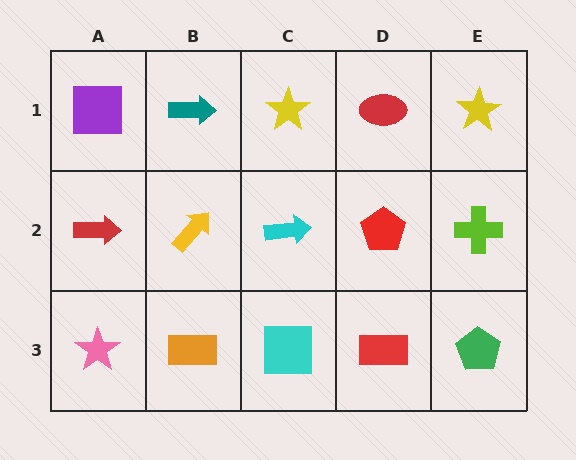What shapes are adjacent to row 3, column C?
A cyan arrow (row 2, column C), an orange rectangle (row 3, column B), a red rectangle (row 3, column D).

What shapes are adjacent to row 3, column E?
A lime cross (row 2, column E), a red rectangle (row 3, column D).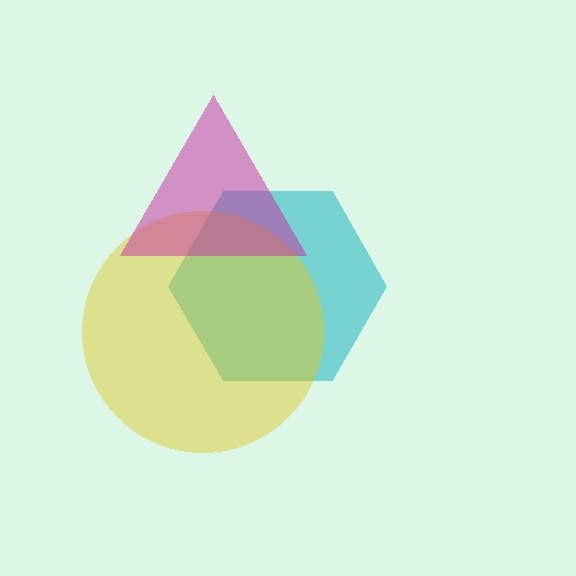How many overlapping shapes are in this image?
There are 3 overlapping shapes in the image.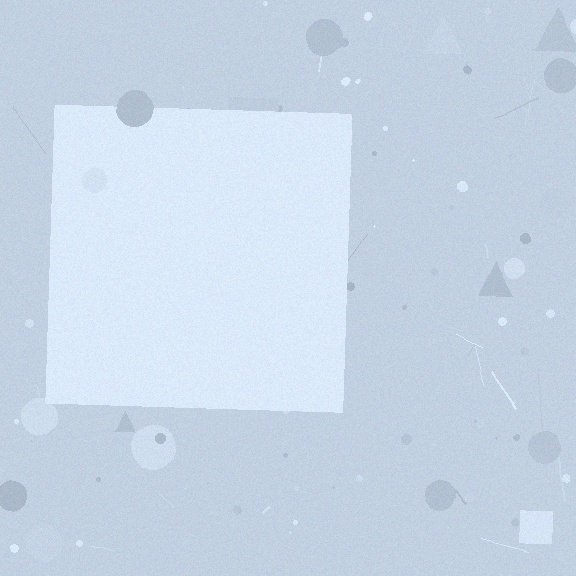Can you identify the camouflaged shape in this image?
The camouflaged shape is a square.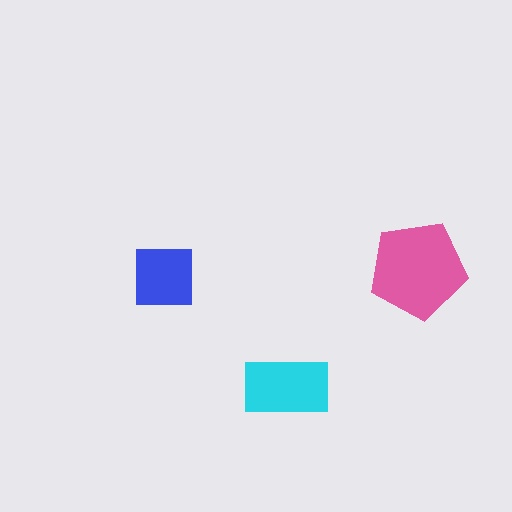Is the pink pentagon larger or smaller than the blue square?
Larger.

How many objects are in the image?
There are 3 objects in the image.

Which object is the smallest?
The blue square.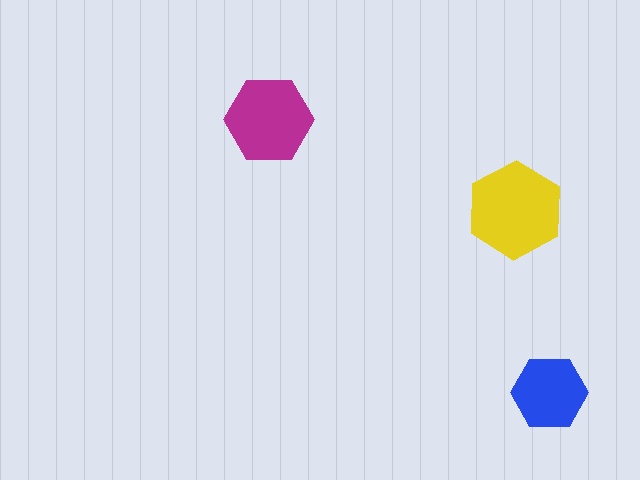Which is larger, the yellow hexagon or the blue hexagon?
The yellow one.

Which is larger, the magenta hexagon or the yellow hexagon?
The yellow one.